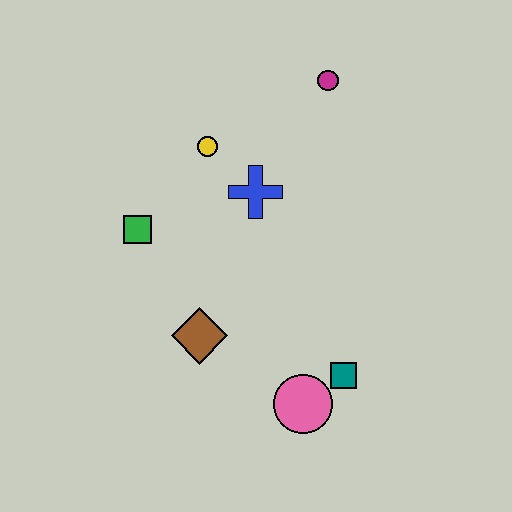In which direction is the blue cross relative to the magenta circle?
The blue cross is below the magenta circle.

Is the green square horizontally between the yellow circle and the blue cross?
No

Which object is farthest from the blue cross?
The pink circle is farthest from the blue cross.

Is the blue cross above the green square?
Yes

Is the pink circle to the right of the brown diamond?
Yes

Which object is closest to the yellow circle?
The blue cross is closest to the yellow circle.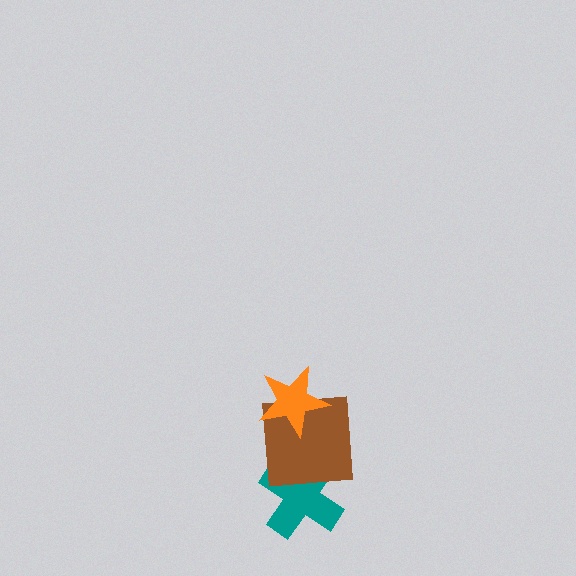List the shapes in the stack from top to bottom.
From top to bottom: the orange star, the brown square, the teal cross.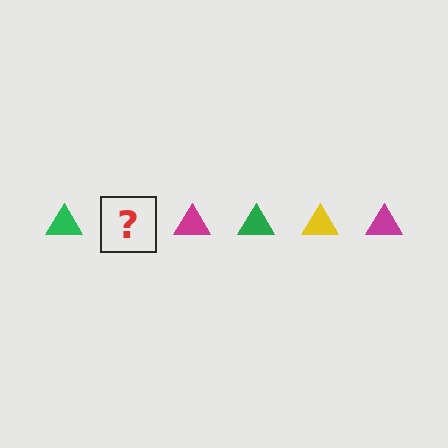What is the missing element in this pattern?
The missing element is a yellow triangle.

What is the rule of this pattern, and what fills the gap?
The rule is that the pattern cycles through green, yellow, magenta triangles. The gap should be filled with a yellow triangle.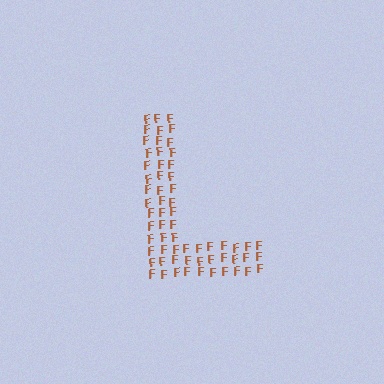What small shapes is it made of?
It is made of small letter F's.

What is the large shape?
The large shape is the letter L.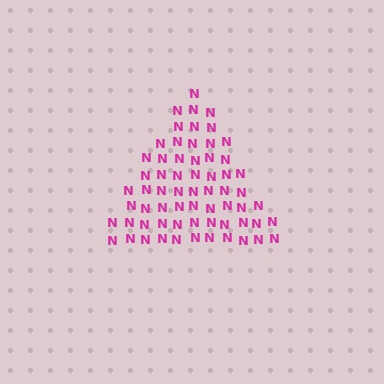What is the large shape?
The large shape is a triangle.